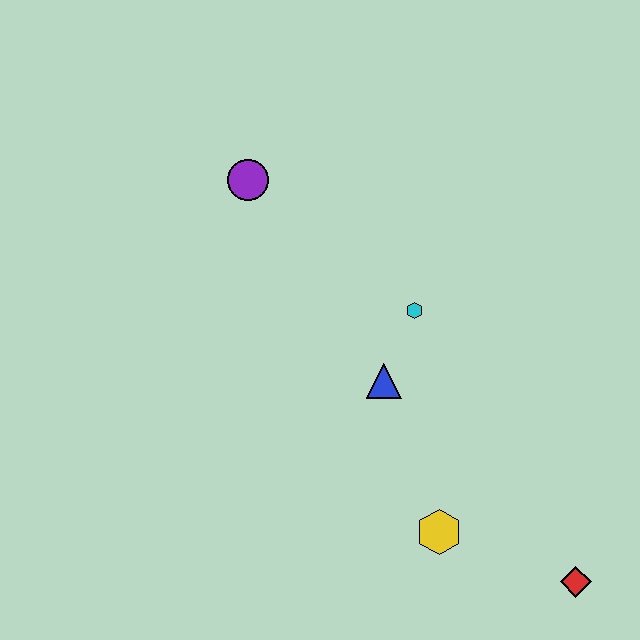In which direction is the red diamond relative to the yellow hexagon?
The red diamond is to the right of the yellow hexagon.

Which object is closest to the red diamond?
The yellow hexagon is closest to the red diamond.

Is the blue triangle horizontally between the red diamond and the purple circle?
Yes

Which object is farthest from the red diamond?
The purple circle is farthest from the red diamond.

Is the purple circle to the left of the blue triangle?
Yes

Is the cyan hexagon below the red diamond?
No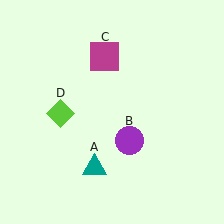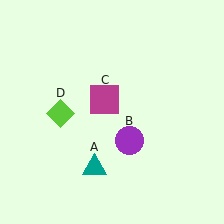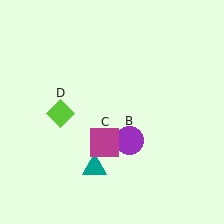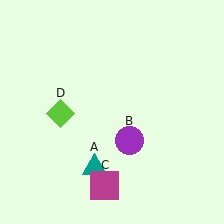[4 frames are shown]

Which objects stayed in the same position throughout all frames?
Teal triangle (object A) and purple circle (object B) and lime diamond (object D) remained stationary.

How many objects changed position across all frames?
1 object changed position: magenta square (object C).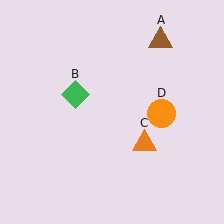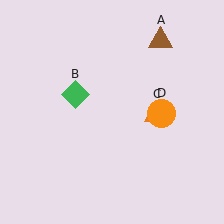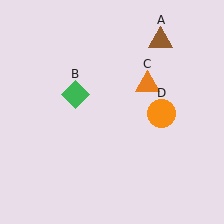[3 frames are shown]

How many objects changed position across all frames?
1 object changed position: orange triangle (object C).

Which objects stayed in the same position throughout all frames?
Brown triangle (object A) and green diamond (object B) and orange circle (object D) remained stationary.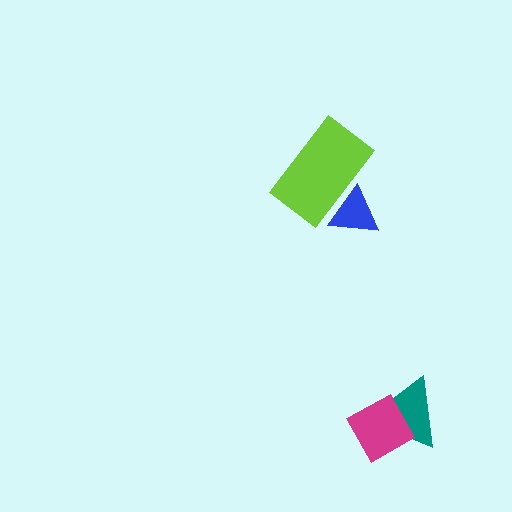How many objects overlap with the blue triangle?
1 object overlaps with the blue triangle.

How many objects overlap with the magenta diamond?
1 object overlaps with the magenta diamond.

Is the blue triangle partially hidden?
Yes, it is partially covered by another shape.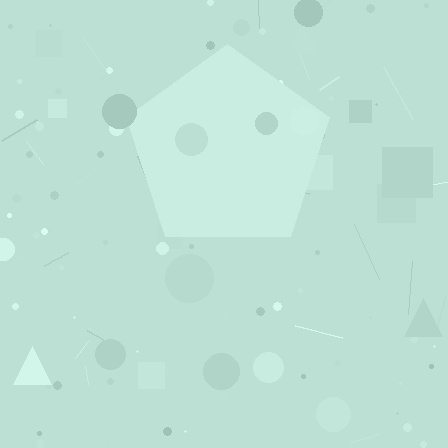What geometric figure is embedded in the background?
A pentagon is embedded in the background.